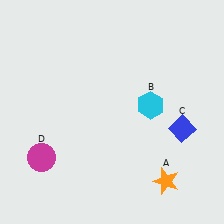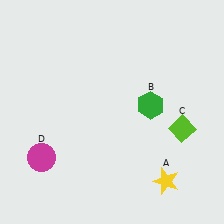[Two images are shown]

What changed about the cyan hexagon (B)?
In Image 1, B is cyan. In Image 2, it changed to green.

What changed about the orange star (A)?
In Image 1, A is orange. In Image 2, it changed to yellow.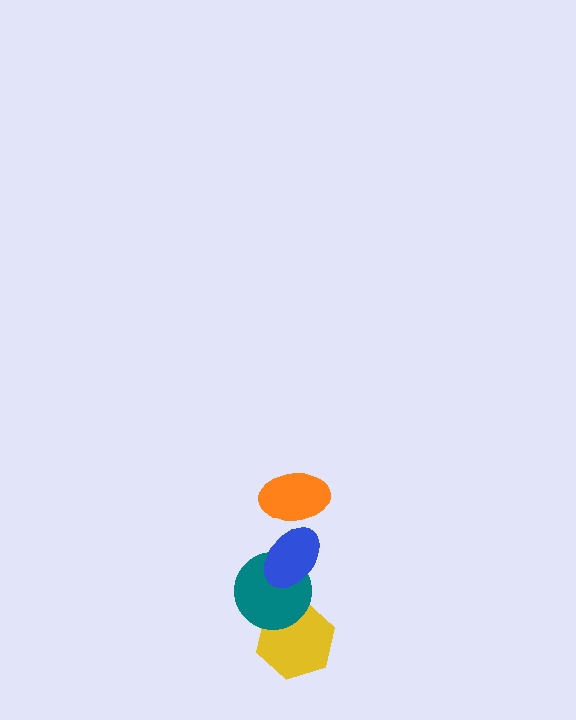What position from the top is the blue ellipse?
The blue ellipse is 2nd from the top.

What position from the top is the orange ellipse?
The orange ellipse is 1st from the top.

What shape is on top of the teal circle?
The blue ellipse is on top of the teal circle.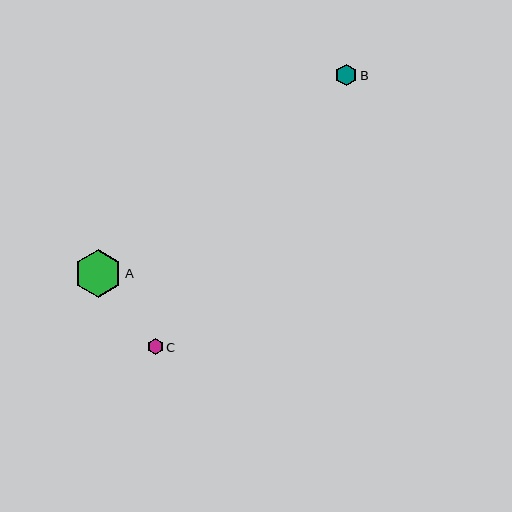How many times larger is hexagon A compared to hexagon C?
Hexagon A is approximately 3.1 times the size of hexagon C.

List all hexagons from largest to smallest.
From largest to smallest: A, B, C.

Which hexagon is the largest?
Hexagon A is the largest with a size of approximately 48 pixels.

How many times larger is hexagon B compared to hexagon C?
Hexagon B is approximately 1.4 times the size of hexagon C.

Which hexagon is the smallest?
Hexagon C is the smallest with a size of approximately 16 pixels.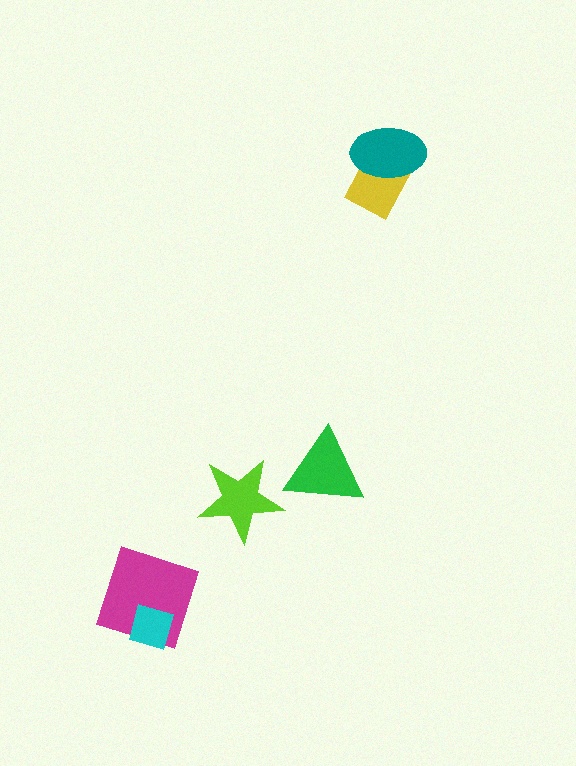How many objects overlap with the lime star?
0 objects overlap with the lime star.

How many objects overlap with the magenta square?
1 object overlaps with the magenta square.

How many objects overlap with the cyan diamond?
1 object overlaps with the cyan diamond.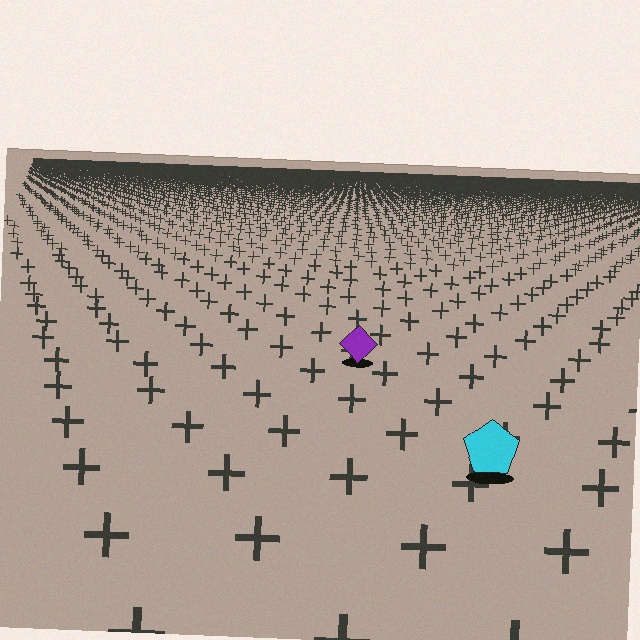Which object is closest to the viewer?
The cyan pentagon is closest. The texture marks near it are larger and more spread out.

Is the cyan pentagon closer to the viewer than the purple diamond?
Yes. The cyan pentagon is closer — you can tell from the texture gradient: the ground texture is coarser near it.